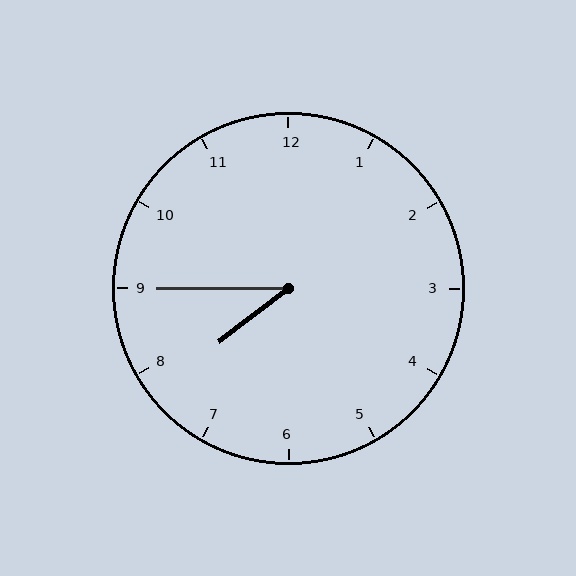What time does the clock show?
7:45.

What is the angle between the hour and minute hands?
Approximately 38 degrees.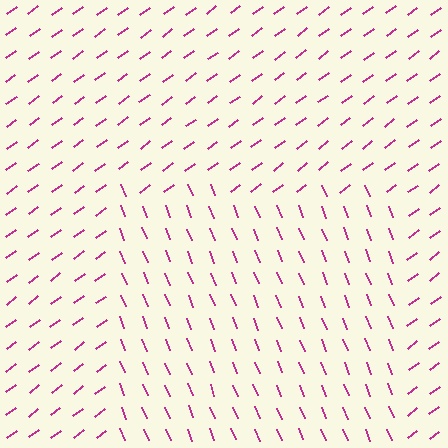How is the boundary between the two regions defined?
The boundary is defined purely by a change in line orientation (approximately 75 degrees difference). All lines are the same color and thickness.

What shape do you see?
I see a rectangle.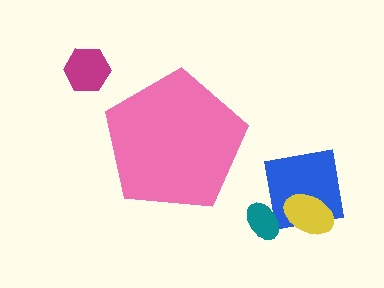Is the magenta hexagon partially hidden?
No, the magenta hexagon is fully visible.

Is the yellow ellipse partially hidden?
No, the yellow ellipse is fully visible.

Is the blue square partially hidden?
No, the blue square is fully visible.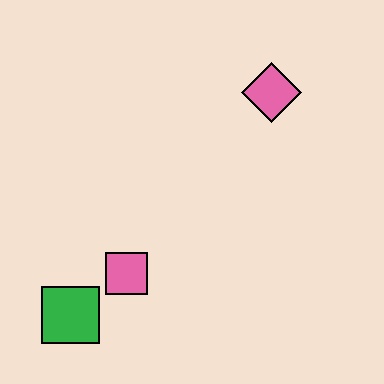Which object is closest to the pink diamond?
The pink square is closest to the pink diamond.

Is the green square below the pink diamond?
Yes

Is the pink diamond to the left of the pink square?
No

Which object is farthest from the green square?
The pink diamond is farthest from the green square.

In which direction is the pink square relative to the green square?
The pink square is to the right of the green square.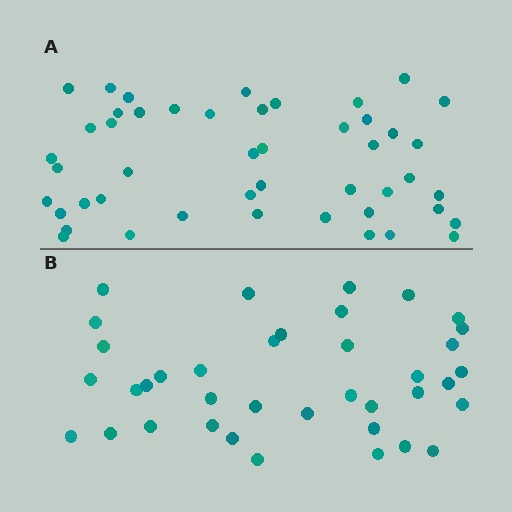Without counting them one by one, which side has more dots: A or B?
Region A (the top region) has more dots.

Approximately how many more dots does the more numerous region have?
Region A has roughly 8 or so more dots than region B.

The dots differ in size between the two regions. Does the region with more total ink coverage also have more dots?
No. Region B has more total ink coverage because its dots are larger, but region A actually contains more individual dots. Total area can be misleading — the number of items is what matters here.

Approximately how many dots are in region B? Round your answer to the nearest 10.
About 40 dots. (The exact count is 38, which rounds to 40.)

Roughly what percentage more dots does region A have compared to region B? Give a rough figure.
About 25% more.